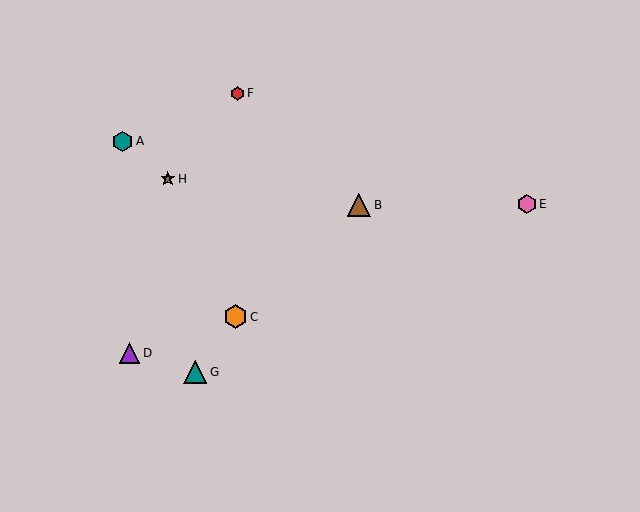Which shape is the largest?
The orange hexagon (labeled C) is the largest.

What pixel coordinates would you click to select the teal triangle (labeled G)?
Click at (195, 372) to select the teal triangle G.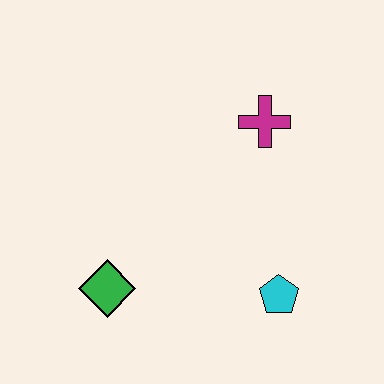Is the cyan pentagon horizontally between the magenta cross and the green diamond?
No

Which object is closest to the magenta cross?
The cyan pentagon is closest to the magenta cross.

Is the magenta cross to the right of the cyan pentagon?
No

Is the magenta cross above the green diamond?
Yes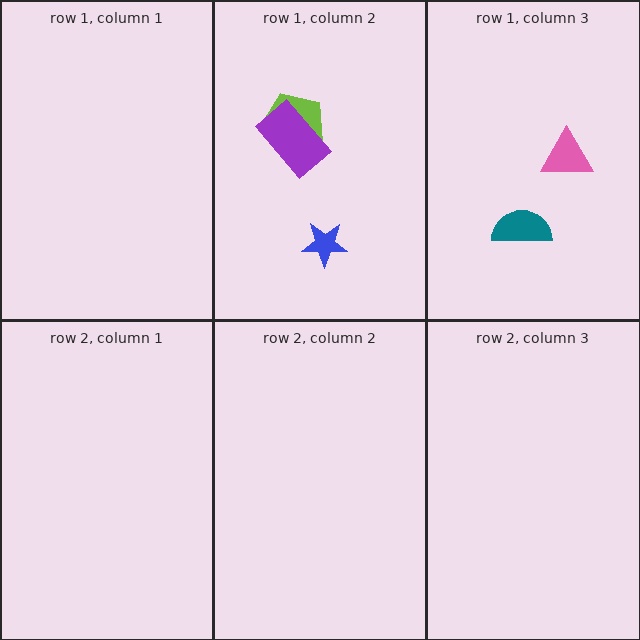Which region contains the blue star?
The row 1, column 2 region.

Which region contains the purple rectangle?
The row 1, column 2 region.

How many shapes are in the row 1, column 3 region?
2.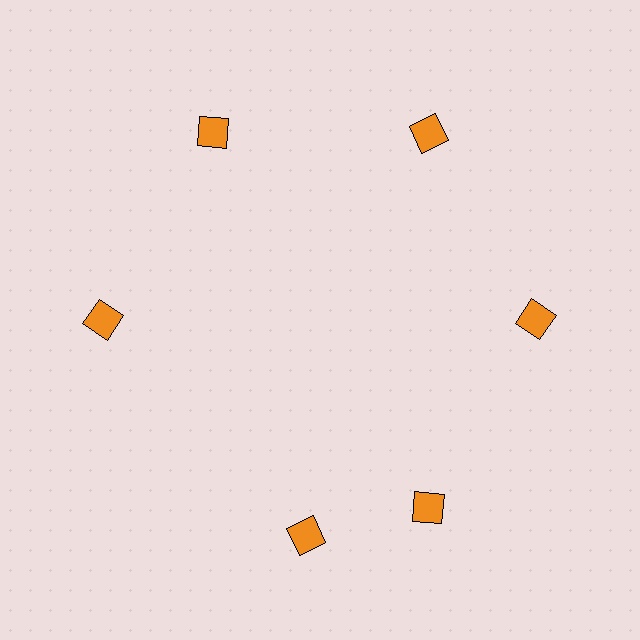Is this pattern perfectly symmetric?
No. The 6 orange diamonds are arranged in a ring, but one element near the 7 o'clock position is rotated out of alignment along the ring, breaking the 6-fold rotational symmetry.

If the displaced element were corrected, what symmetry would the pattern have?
It would have 6-fold rotational symmetry — the pattern would map onto itself every 60 degrees.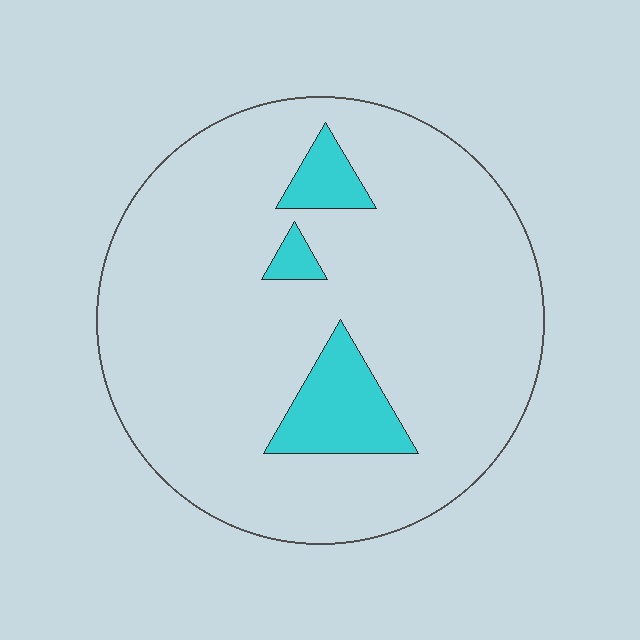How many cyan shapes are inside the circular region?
3.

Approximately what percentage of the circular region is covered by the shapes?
Approximately 10%.